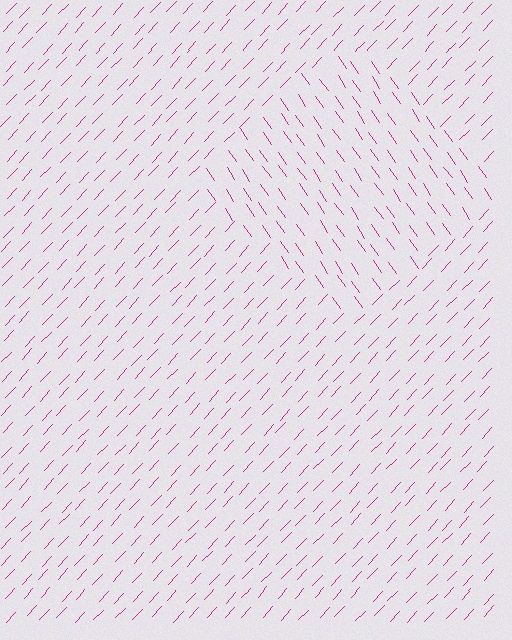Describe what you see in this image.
The image is filled with small magenta line segments. A diamond region in the image has lines oriented differently from the surrounding lines, creating a visible texture boundary.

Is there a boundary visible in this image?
Yes, there is a texture boundary formed by a change in line orientation.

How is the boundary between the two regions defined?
The boundary is defined purely by a change in line orientation (approximately 78 degrees difference). All lines are the same color and thickness.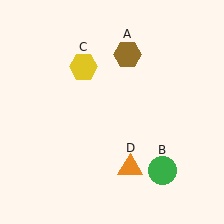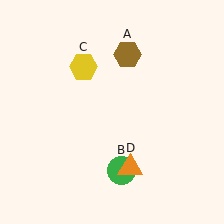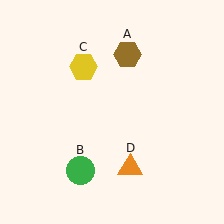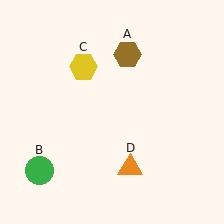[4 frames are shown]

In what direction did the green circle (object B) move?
The green circle (object B) moved left.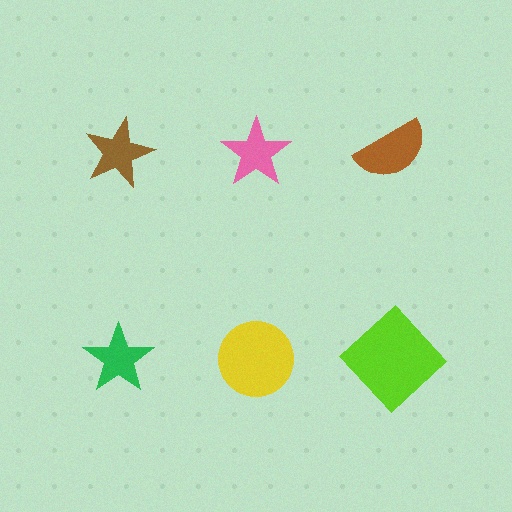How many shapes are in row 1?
3 shapes.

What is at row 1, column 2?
A pink star.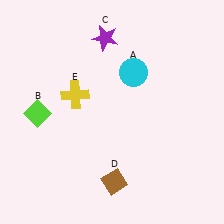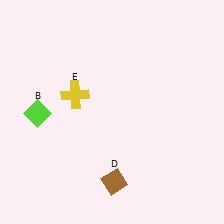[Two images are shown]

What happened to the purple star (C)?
The purple star (C) was removed in Image 2. It was in the top-left area of Image 1.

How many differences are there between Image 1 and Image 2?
There are 2 differences between the two images.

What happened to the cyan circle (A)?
The cyan circle (A) was removed in Image 2. It was in the top-right area of Image 1.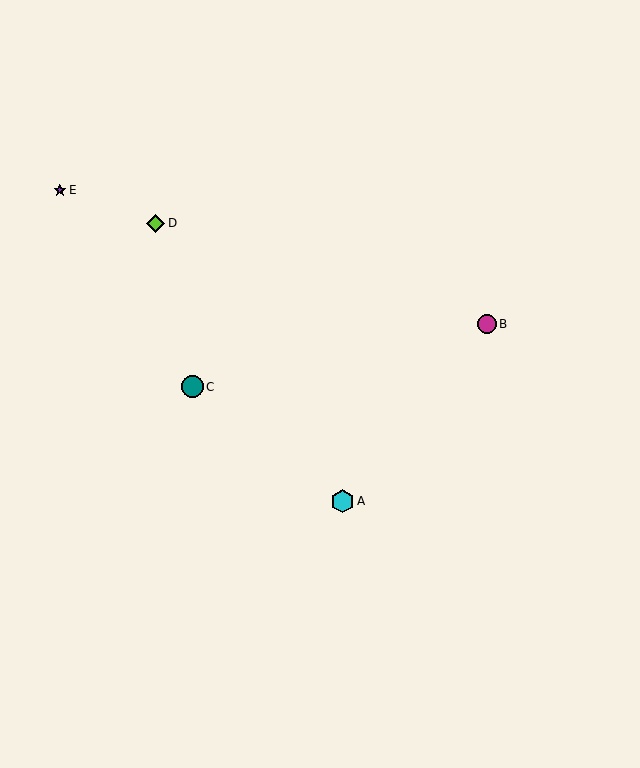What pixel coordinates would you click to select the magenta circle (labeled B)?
Click at (487, 324) to select the magenta circle B.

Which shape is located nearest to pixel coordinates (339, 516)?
The cyan hexagon (labeled A) at (343, 501) is nearest to that location.